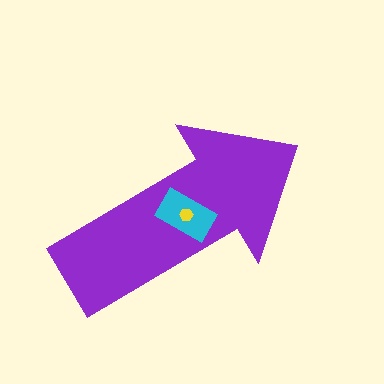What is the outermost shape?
The purple arrow.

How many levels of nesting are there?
3.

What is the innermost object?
The yellow hexagon.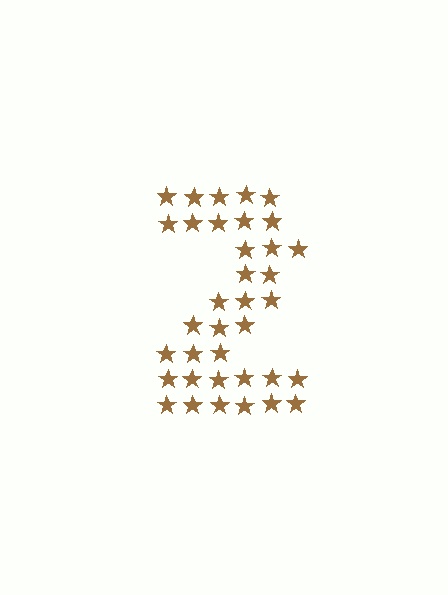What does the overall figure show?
The overall figure shows the digit 2.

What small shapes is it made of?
It is made of small stars.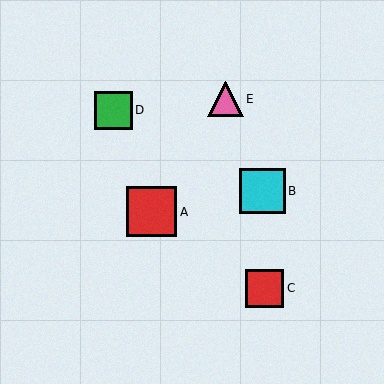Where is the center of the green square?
The center of the green square is at (113, 110).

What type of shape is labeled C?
Shape C is a red square.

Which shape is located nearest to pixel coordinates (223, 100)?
The pink triangle (labeled E) at (226, 99) is nearest to that location.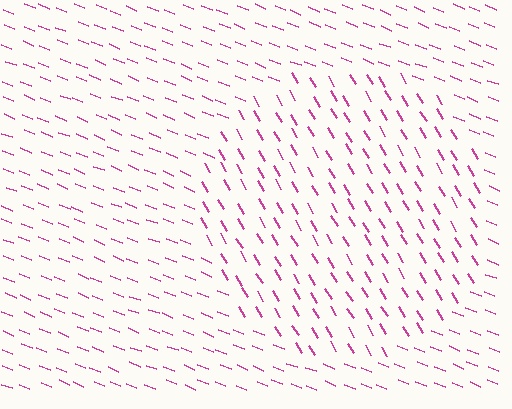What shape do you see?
I see a circle.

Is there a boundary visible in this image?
Yes, there is a texture boundary formed by a change in line orientation.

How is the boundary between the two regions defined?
The boundary is defined purely by a change in line orientation (approximately 37 degrees difference). All lines are the same color and thickness.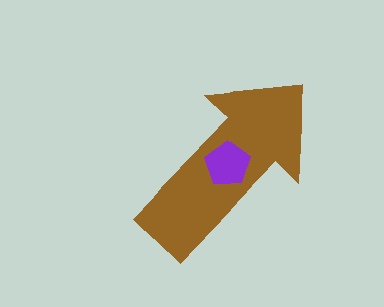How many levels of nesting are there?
2.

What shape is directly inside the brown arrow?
The purple pentagon.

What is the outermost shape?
The brown arrow.